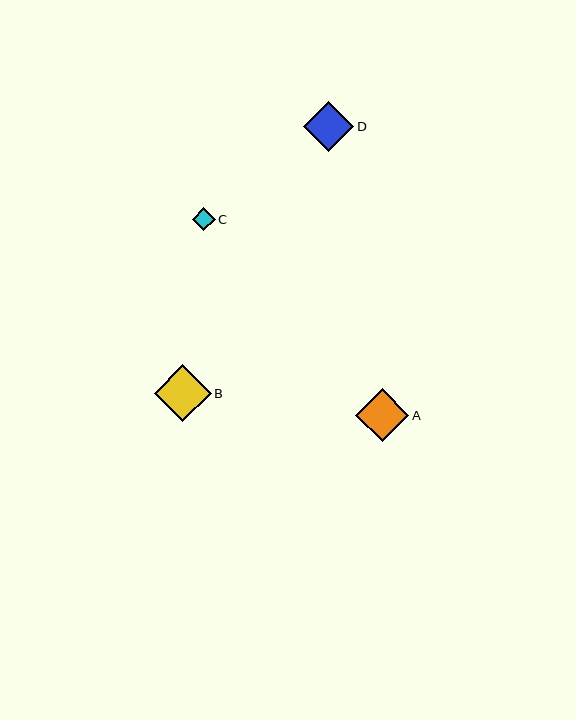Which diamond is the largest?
Diamond B is the largest with a size of approximately 57 pixels.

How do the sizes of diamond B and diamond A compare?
Diamond B and diamond A are approximately the same size.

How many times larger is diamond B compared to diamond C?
Diamond B is approximately 2.5 times the size of diamond C.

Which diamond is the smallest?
Diamond C is the smallest with a size of approximately 23 pixels.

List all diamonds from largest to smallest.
From largest to smallest: B, A, D, C.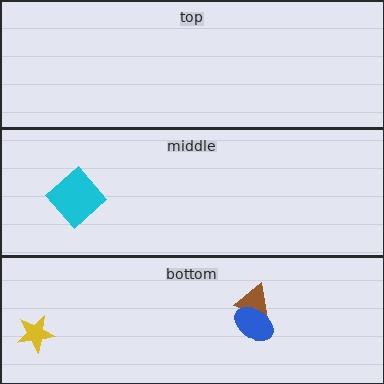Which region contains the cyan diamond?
The middle region.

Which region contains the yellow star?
The bottom region.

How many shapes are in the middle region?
1.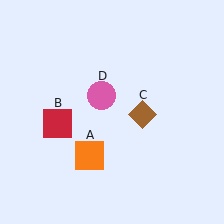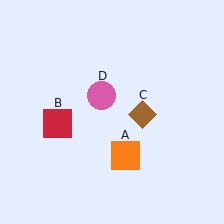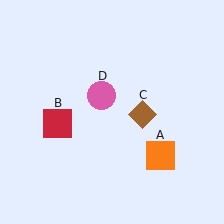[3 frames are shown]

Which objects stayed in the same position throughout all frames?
Red square (object B) and brown diamond (object C) and pink circle (object D) remained stationary.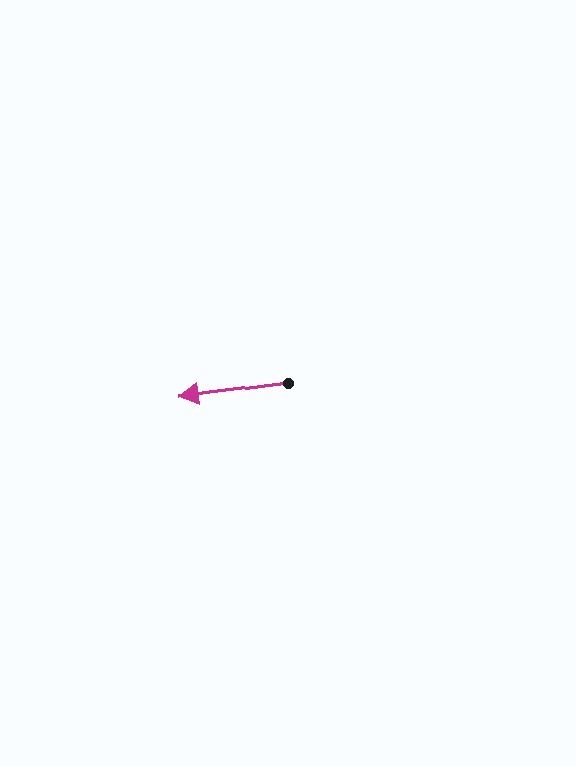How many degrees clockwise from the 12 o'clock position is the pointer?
Approximately 262 degrees.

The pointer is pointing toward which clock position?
Roughly 9 o'clock.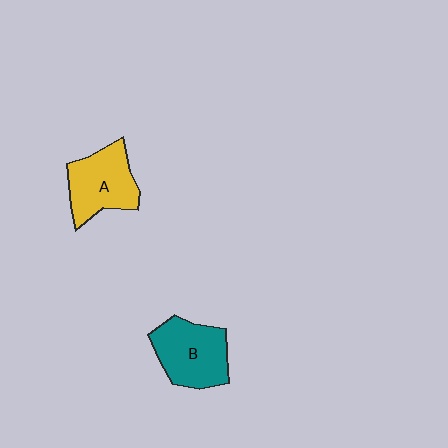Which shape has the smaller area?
Shape A (yellow).